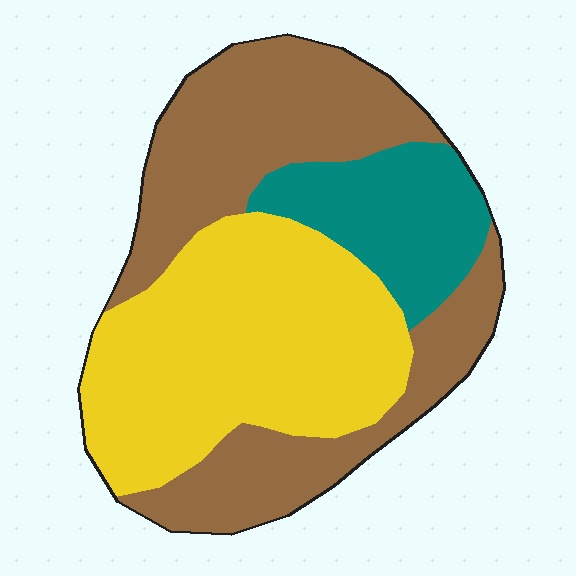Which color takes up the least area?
Teal, at roughly 15%.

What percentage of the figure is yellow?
Yellow takes up about two fifths (2/5) of the figure.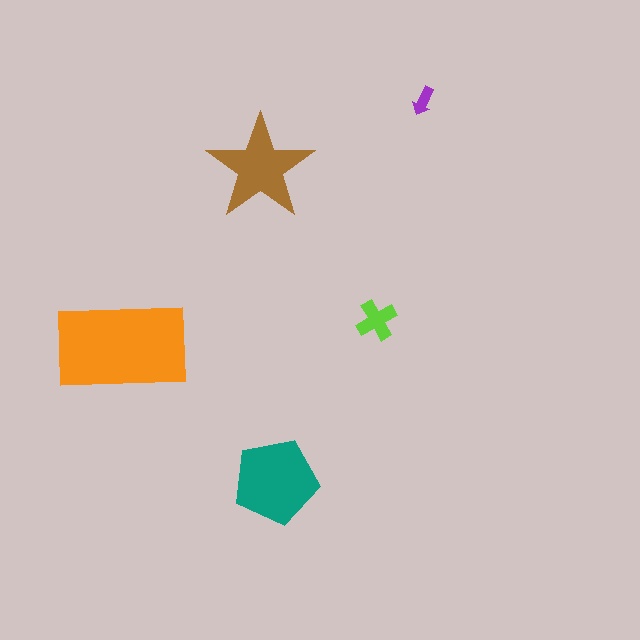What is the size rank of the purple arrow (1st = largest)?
5th.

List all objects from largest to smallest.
The orange rectangle, the teal pentagon, the brown star, the lime cross, the purple arrow.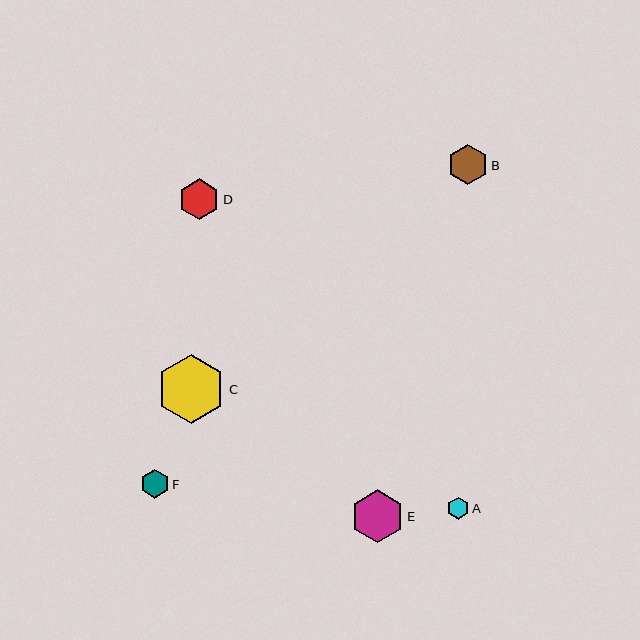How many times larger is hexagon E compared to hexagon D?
Hexagon E is approximately 1.3 times the size of hexagon D.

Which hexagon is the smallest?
Hexagon A is the smallest with a size of approximately 22 pixels.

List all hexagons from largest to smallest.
From largest to smallest: C, E, D, B, F, A.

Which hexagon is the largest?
Hexagon C is the largest with a size of approximately 69 pixels.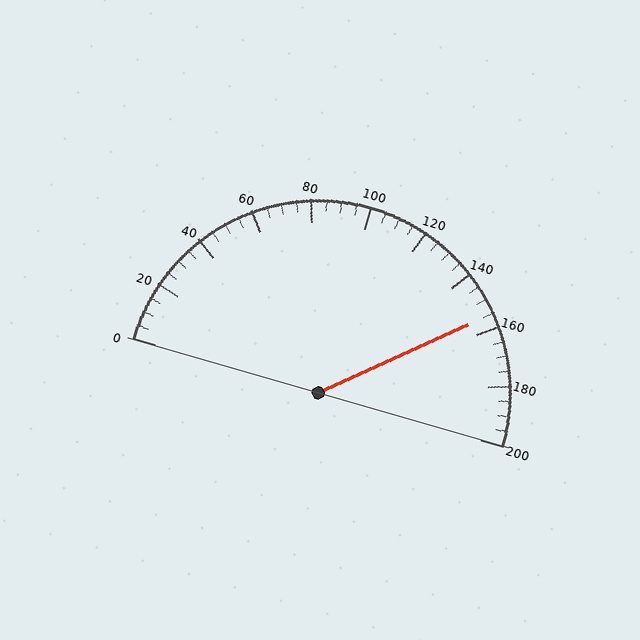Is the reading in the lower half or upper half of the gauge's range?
The reading is in the upper half of the range (0 to 200).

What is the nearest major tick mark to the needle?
The nearest major tick mark is 160.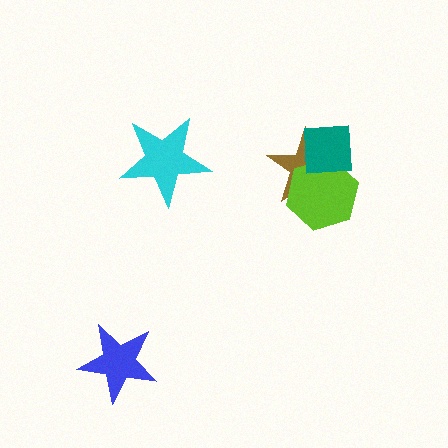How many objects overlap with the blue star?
0 objects overlap with the blue star.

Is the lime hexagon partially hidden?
Yes, it is partially covered by another shape.